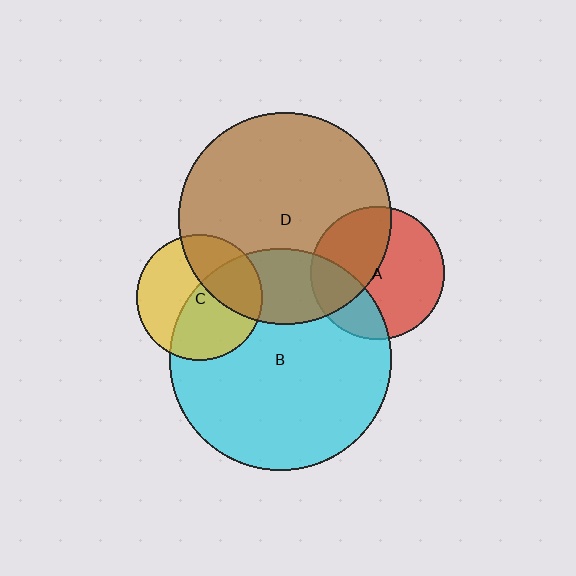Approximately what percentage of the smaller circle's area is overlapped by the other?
Approximately 35%.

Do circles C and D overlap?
Yes.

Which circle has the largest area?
Circle B (cyan).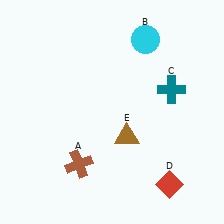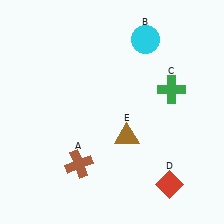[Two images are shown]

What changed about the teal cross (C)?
In Image 1, C is teal. In Image 2, it changed to green.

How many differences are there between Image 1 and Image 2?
There is 1 difference between the two images.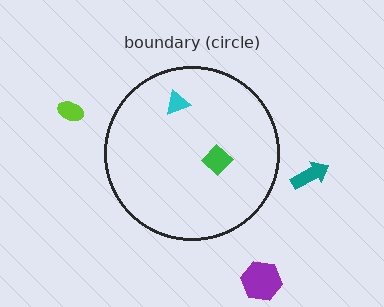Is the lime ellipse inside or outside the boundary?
Outside.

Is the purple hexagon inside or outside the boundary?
Outside.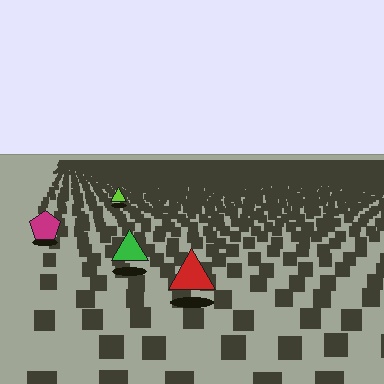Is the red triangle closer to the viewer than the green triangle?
Yes. The red triangle is closer — you can tell from the texture gradient: the ground texture is coarser near it.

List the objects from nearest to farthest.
From nearest to farthest: the red triangle, the green triangle, the magenta pentagon, the lime triangle.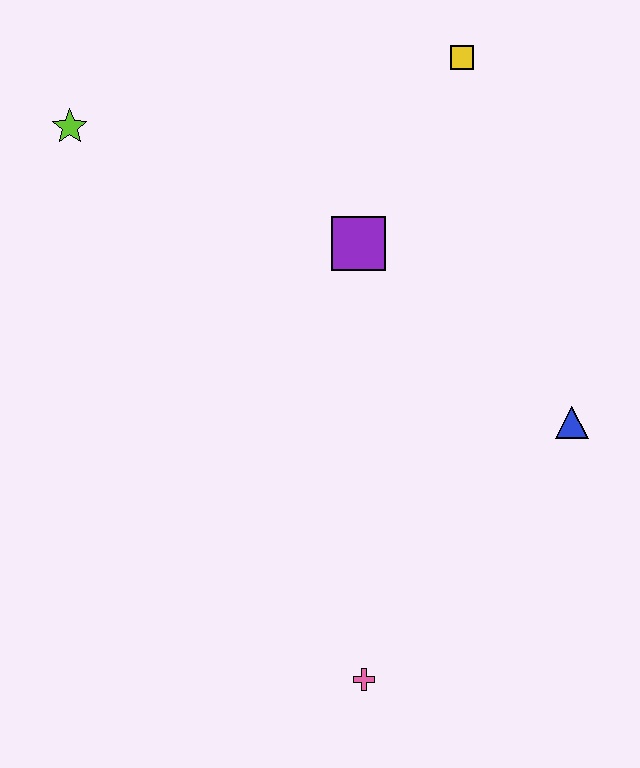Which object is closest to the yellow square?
The purple square is closest to the yellow square.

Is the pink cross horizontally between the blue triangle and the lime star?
Yes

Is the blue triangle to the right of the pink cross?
Yes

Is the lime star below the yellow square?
Yes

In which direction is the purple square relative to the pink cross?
The purple square is above the pink cross.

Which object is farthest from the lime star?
The pink cross is farthest from the lime star.